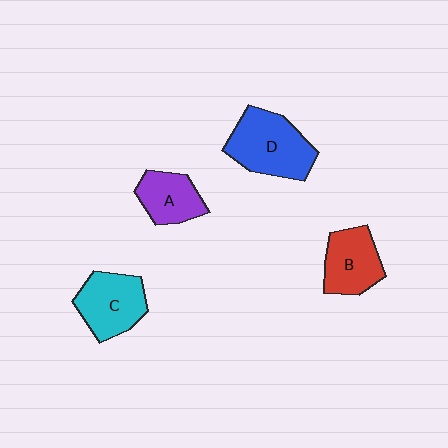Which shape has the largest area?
Shape D (blue).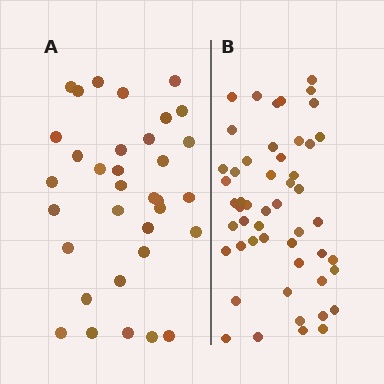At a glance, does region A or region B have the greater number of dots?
Region B (the right region) has more dots.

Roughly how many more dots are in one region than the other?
Region B has approximately 15 more dots than region A.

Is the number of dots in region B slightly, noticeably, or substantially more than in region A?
Region B has substantially more. The ratio is roughly 1.5 to 1.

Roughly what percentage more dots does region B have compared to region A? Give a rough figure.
About 50% more.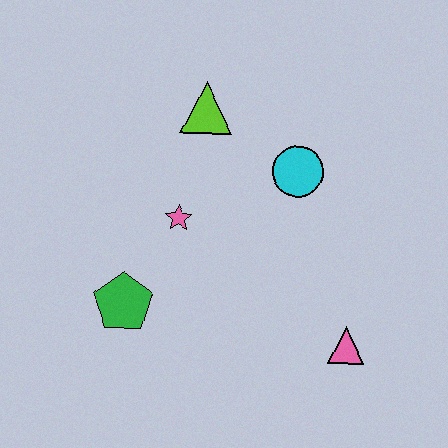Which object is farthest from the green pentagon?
The pink triangle is farthest from the green pentagon.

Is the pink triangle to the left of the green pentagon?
No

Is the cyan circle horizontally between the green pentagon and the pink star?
No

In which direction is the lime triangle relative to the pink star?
The lime triangle is above the pink star.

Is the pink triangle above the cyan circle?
No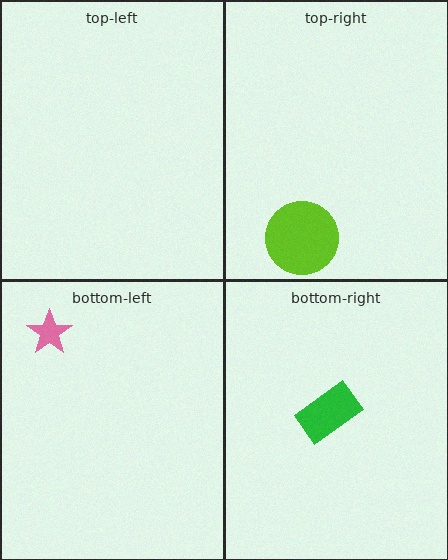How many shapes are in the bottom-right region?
1.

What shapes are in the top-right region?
The lime circle.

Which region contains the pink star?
The bottom-left region.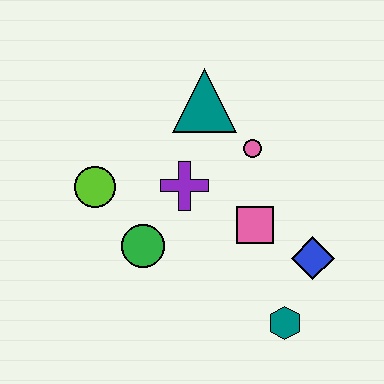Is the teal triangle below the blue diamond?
No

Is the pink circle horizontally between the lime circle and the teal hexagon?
Yes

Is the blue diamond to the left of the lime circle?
No